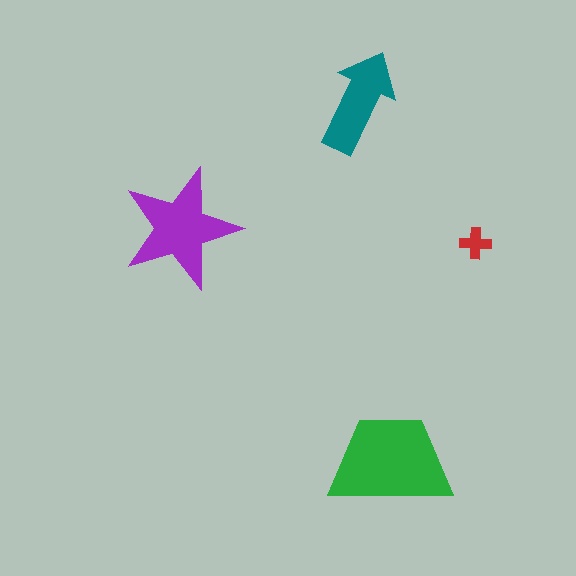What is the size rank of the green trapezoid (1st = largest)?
1st.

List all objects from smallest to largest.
The red cross, the teal arrow, the purple star, the green trapezoid.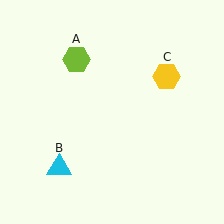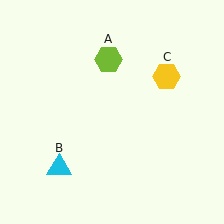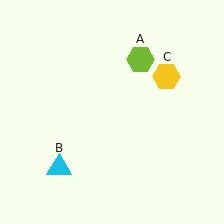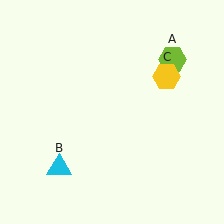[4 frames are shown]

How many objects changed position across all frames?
1 object changed position: lime hexagon (object A).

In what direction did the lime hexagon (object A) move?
The lime hexagon (object A) moved right.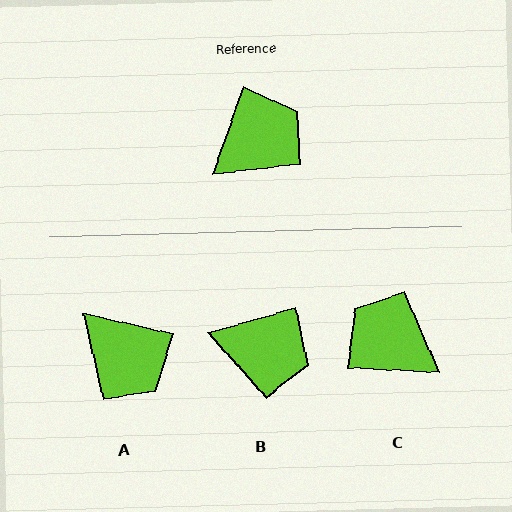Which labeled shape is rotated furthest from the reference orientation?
C, about 107 degrees away.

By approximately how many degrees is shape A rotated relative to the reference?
Approximately 83 degrees clockwise.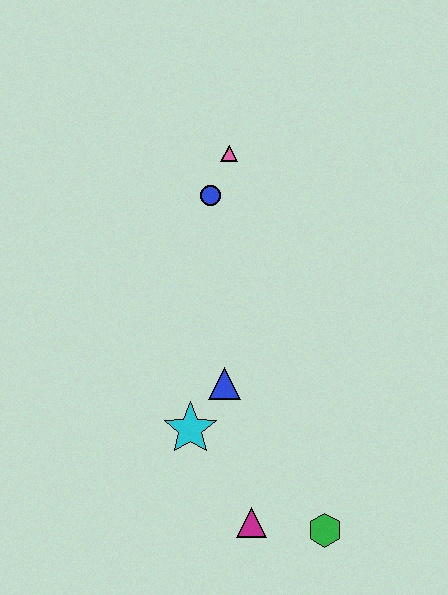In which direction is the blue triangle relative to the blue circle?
The blue triangle is below the blue circle.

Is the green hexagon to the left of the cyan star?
No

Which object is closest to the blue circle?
The pink triangle is closest to the blue circle.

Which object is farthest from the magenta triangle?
The pink triangle is farthest from the magenta triangle.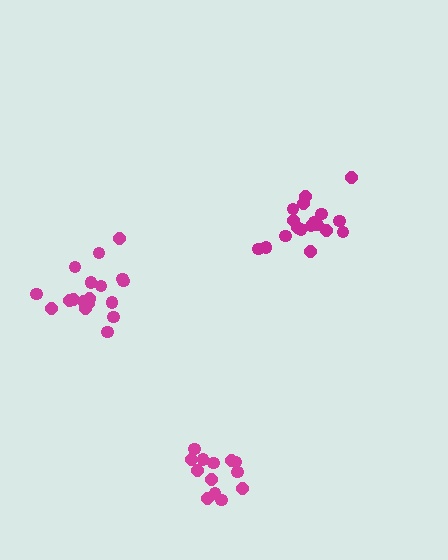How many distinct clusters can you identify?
There are 3 distinct clusters.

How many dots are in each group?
Group 1: 13 dots, Group 2: 18 dots, Group 3: 18 dots (49 total).